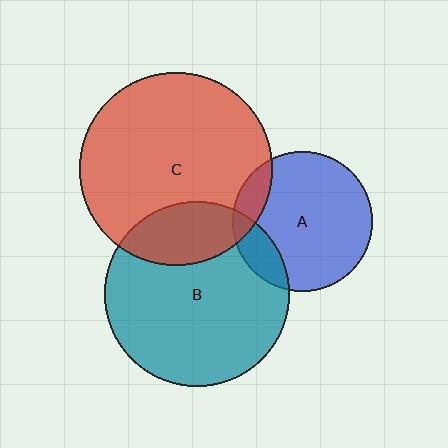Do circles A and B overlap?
Yes.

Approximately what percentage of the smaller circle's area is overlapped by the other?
Approximately 15%.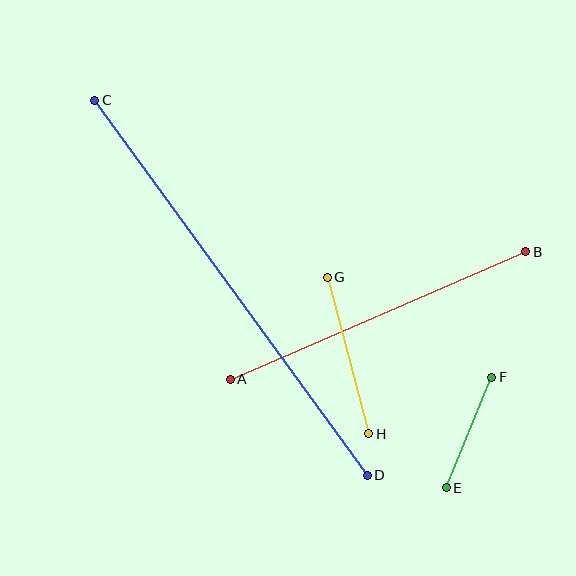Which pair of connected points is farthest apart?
Points C and D are farthest apart.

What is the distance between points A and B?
The distance is approximately 322 pixels.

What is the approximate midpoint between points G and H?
The midpoint is at approximately (348, 355) pixels.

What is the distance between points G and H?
The distance is approximately 162 pixels.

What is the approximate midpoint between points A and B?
The midpoint is at approximately (378, 315) pixels.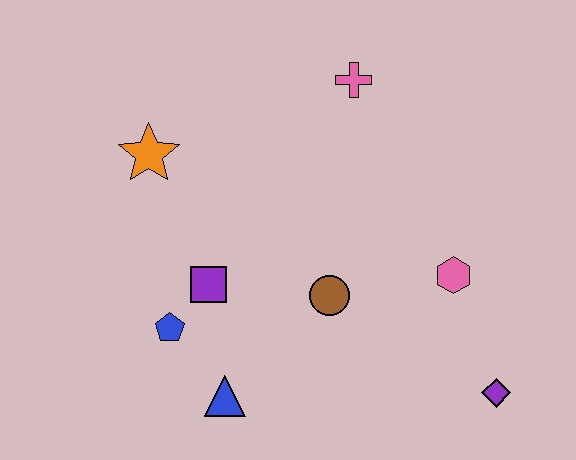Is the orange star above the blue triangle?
Yes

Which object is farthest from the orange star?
The purple diamond is farthest from the orange star.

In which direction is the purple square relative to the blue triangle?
The purple square is above the blue triangle.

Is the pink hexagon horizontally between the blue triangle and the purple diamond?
Yes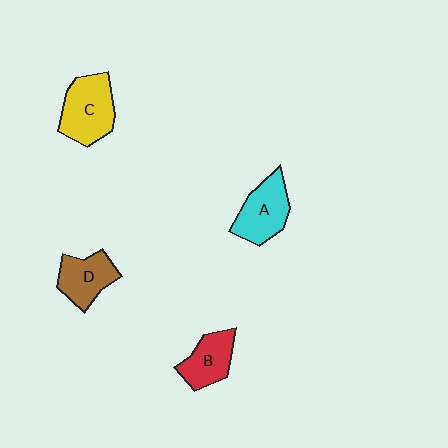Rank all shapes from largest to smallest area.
From largest to smallest: C (yellow), A (cyan), D (brown), B (red).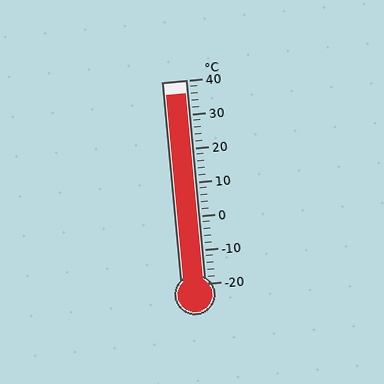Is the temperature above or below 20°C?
The temperature is above 20°C.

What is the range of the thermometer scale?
The thermometer scale ranges from -20°C to 40°C.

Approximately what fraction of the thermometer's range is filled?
The thermometer is filled to approximately 95% of its range.